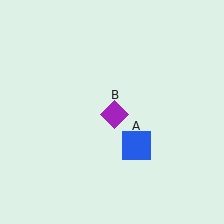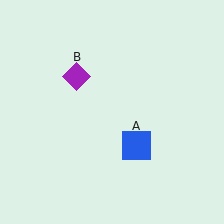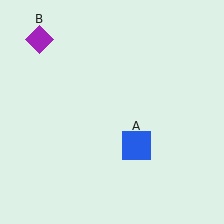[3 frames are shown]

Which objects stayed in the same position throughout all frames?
Blue square (object A) remained stationary.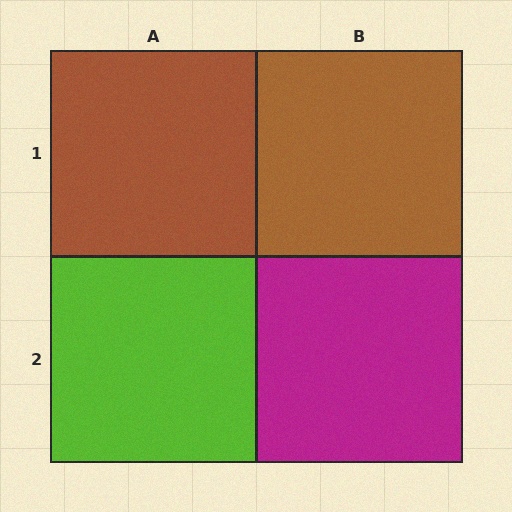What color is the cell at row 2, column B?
Magenta.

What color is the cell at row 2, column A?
Lime.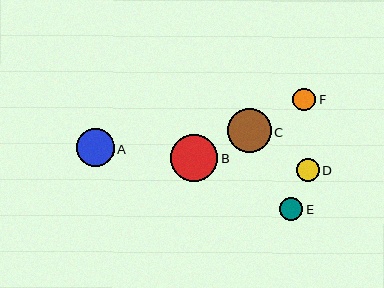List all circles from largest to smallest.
From largest to smallest: B, C, A, E, D, F.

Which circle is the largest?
Circle B is the largest with a size of approximately 47 pixels.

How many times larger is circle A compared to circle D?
Circle A is approximately 1.7 times the size of circle D.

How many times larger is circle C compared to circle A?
Circle C is approximately 1.1 times the size of circle A.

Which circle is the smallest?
Circle F is the smallest with a size of approximately 23 pixels.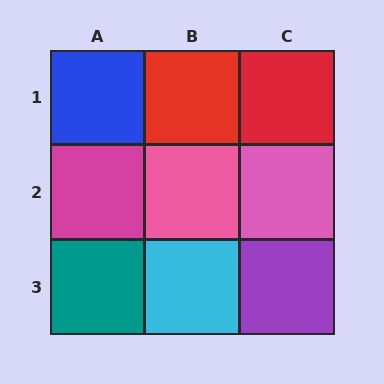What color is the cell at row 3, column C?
Purple.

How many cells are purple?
1 cell is purple.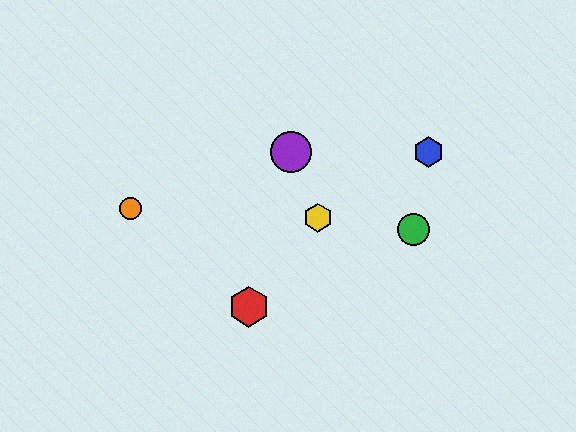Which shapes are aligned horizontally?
The blue hexagon, the purple circle are aligned horizontally.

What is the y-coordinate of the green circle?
The green circle is at y≈230.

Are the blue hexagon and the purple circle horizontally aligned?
Yes, both are at y≈152.